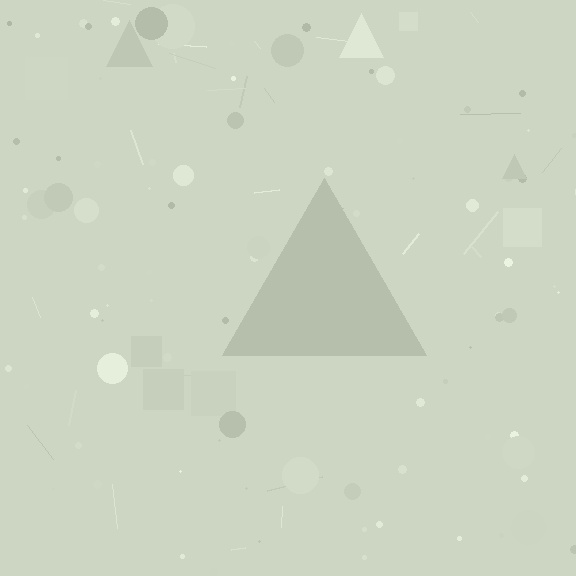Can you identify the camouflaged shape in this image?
The camouflaged shape is a triangle.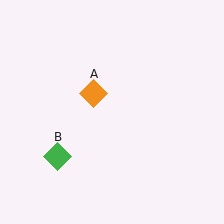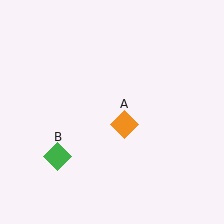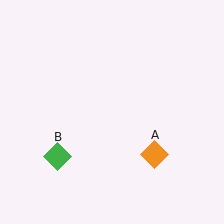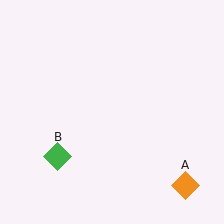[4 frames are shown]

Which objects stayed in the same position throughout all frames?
Green diamond (object B) remained stationary.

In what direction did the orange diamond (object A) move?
The orange diamond (object A) moved down and to the right.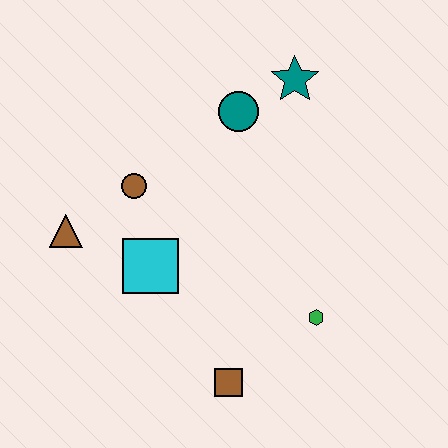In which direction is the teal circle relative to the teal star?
The teal circle is to the left of the teal star.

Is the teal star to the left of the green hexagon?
Yes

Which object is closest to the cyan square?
The brown circle is closest to the cyan square.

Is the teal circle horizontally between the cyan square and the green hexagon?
Yes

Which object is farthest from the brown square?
The teal star is farthest from the brown square.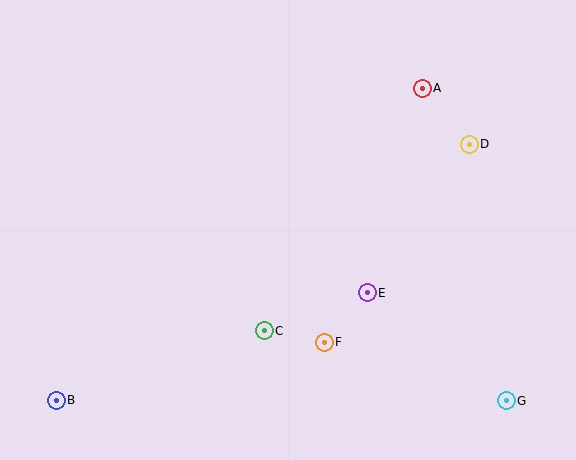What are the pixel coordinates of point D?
Point D is at (469, 144).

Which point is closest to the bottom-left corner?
Point B is closest to the bottom-left corner.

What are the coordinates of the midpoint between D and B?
The midpoint between D and B is at (263, 272).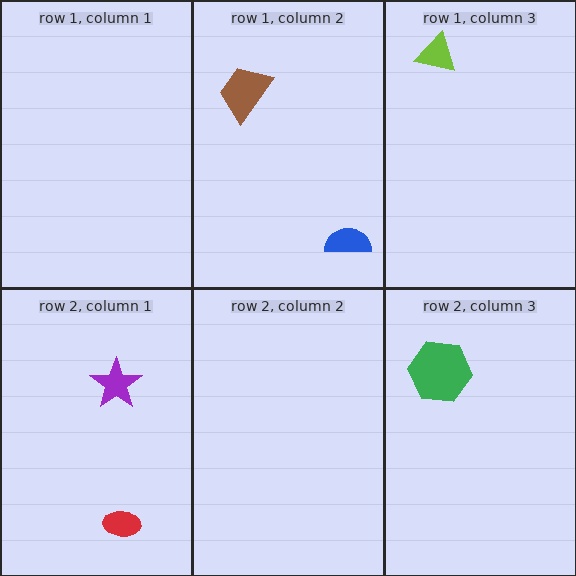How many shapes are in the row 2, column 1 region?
2.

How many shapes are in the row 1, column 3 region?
1.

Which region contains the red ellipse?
The row 2, column 1 region.